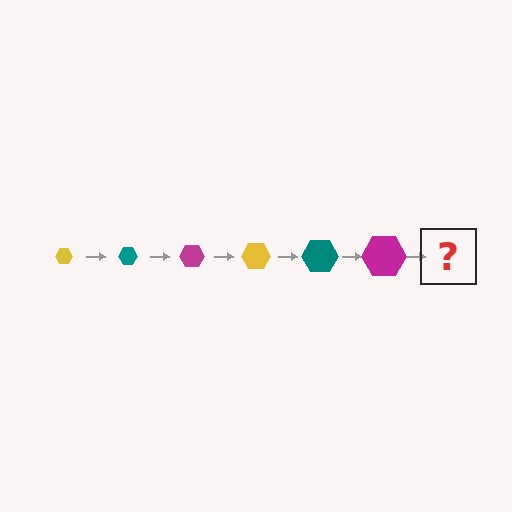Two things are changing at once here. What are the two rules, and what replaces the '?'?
The two rules are that the hexagon grows larger each step and the color cycles through yellow, teal, and magenta. The '?' should be a yellow hexagon, larger than the previous one.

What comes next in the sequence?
The next element should be a yellow hexagon, larger than the previous one.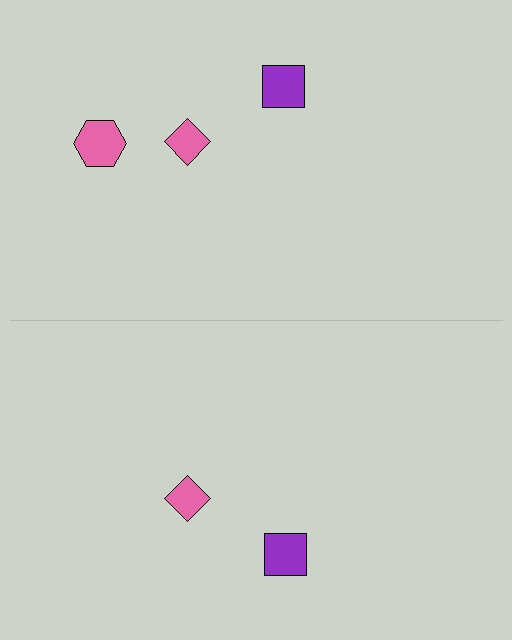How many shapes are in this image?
There are 5 shapes in this image.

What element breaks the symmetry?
A pink hexagon is missing from the bottom side.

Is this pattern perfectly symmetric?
No, the pattern is not perfectly symmetric. A pink hexagon is missing from the bottom side.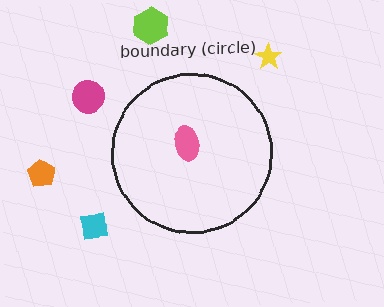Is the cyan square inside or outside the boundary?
Outside.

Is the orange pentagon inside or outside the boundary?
Outside.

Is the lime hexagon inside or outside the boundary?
Outside.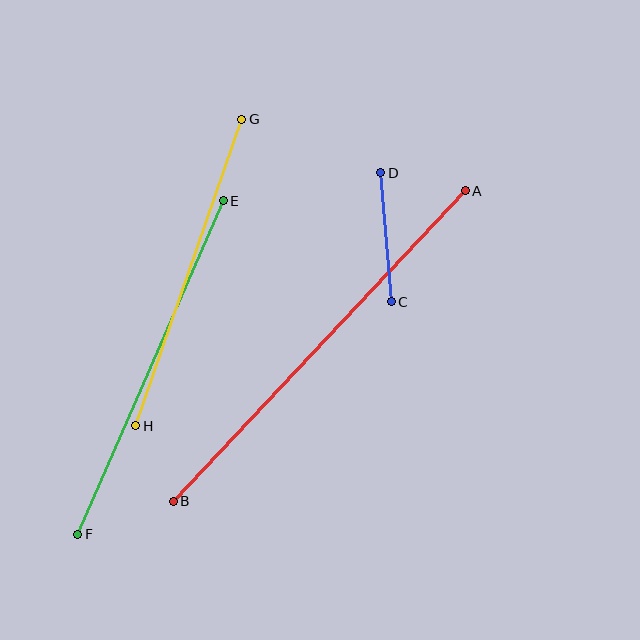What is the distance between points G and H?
The distance is approximately 324 pixels.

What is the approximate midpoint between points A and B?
The midpoint is at approximately (319, 346) pixels.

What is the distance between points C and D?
The distance is approximately 129 pixels.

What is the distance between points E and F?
The distance is approximately 364 pixels.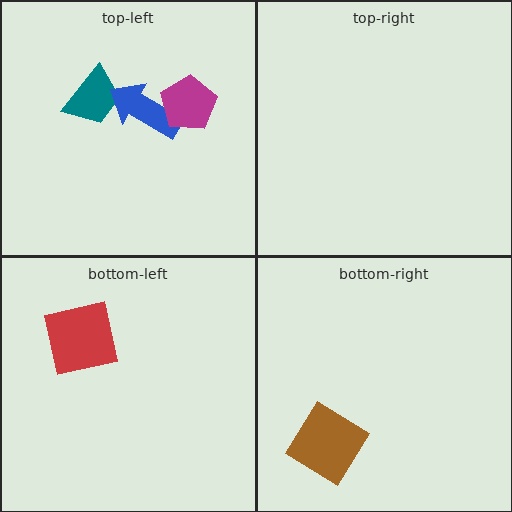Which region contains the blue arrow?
The top-left region.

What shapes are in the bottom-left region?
The red square.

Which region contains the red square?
The bottom-left region.